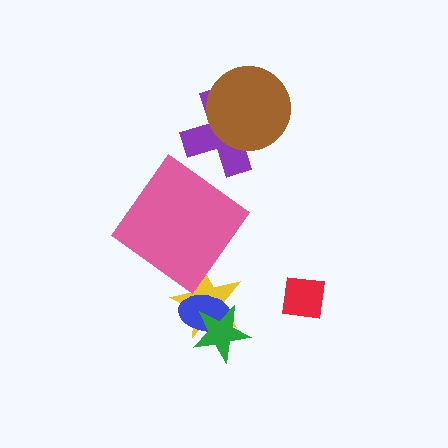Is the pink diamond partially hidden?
No, no other shape covers it.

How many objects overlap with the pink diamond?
0 objects overlap with the pink diamond.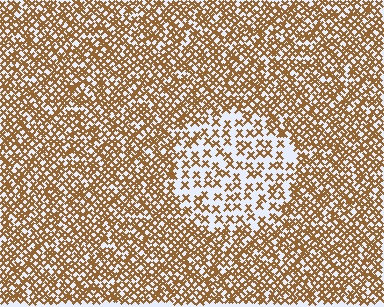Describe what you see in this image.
The image contains small brown elements arranged at two different densities. A circle-shaped region is visible where the elements are less densely packed than the surrounding area.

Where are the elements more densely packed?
The elements are more densely packed outside the circle boundary.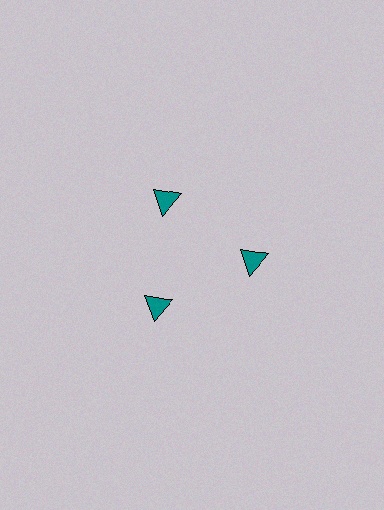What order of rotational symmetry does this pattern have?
This pattern has 3-fold rotational symmetry.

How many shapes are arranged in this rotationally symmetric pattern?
There are 3 shapes, arranged in 3 groups of 1.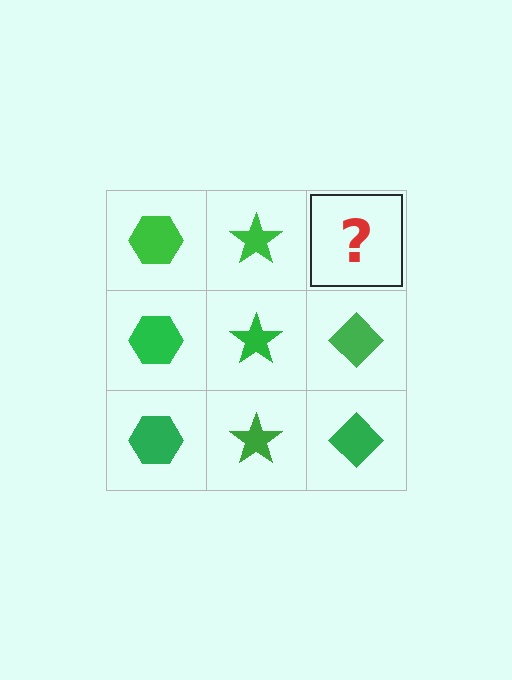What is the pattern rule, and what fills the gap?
The rule is that each column has a consistent shape. The gap should be filled with a green diamond.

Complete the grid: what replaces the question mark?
The question mark should be replaced with a green diamond.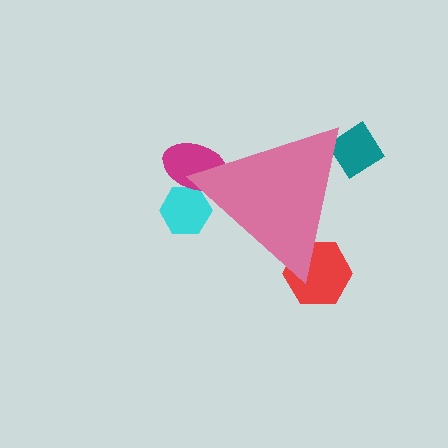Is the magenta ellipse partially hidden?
Yes, the magenta ellipse is partially hidden behind the pink triangle.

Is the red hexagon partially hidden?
Yes, the red hexagon is partially hidden behind the pink triangle.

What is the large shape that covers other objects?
A pink triangle.